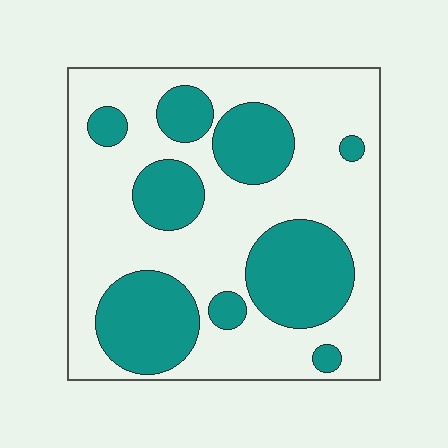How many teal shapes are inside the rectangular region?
9.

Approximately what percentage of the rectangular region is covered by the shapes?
Approximately 35%.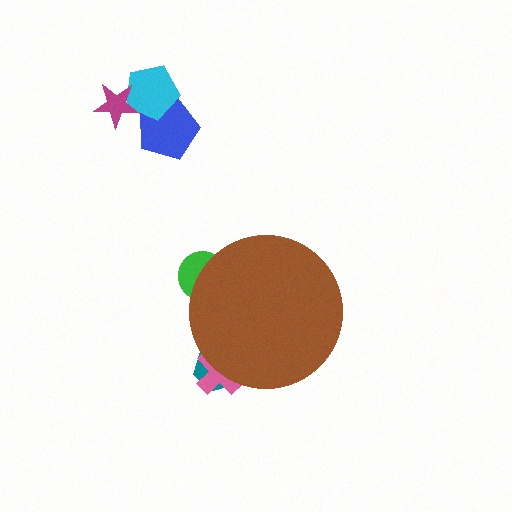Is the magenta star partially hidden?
No, the magenta star is fully visible.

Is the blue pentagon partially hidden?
No, the blue pentagon is fully visible.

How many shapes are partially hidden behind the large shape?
3 shapes are partially hidden.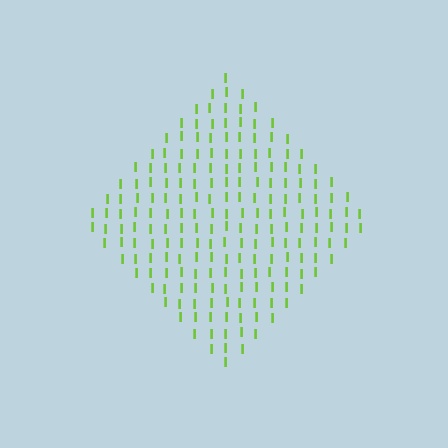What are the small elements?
The small elements are letter I's.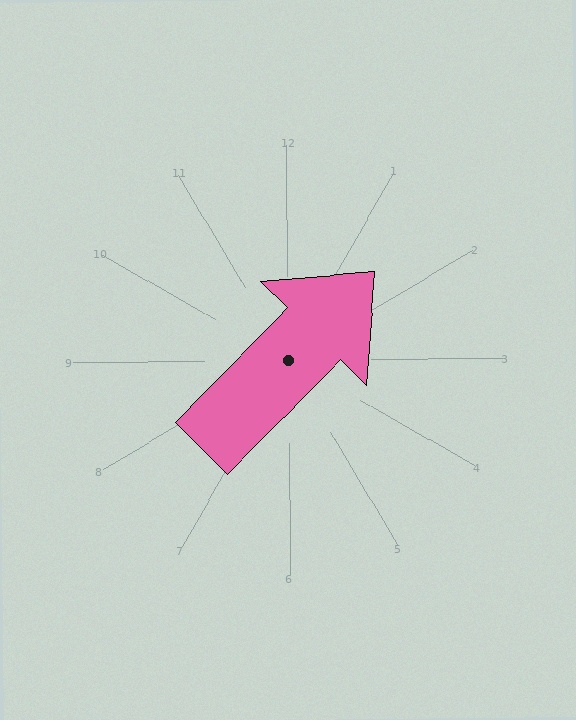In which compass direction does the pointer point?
Northeast.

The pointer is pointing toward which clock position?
Roughly 2 o'clock.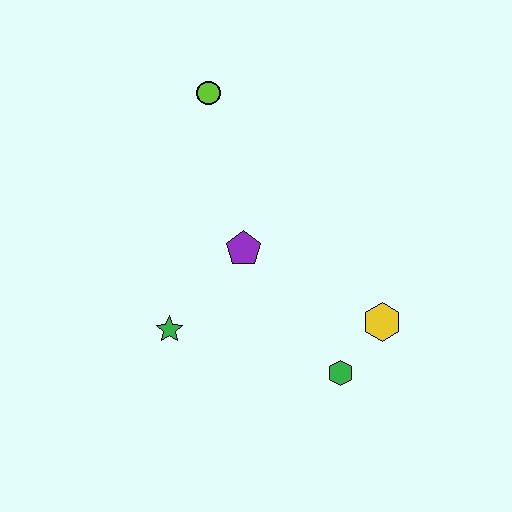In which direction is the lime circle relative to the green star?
The lime circle is above the green star.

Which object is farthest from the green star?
The lime circle is farthest from the green star.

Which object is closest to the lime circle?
The purple pentagon is closest to the lime circle.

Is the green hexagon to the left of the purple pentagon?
No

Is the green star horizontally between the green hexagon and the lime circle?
No